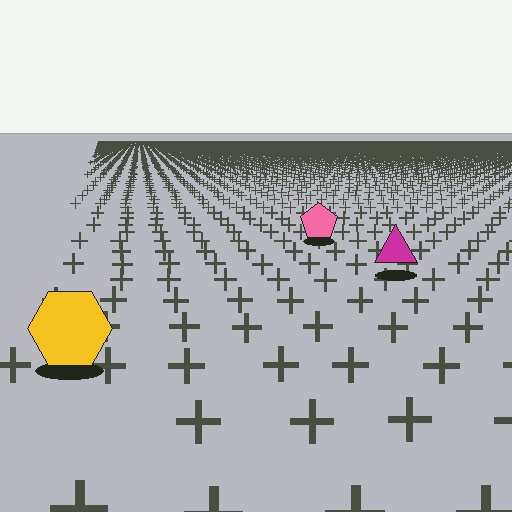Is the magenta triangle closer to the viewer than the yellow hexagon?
No. The yellow hexagon is closer — you can tell from the texture gradient: the ground texture is coarser near it.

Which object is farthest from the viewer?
The pink pentagon is farthest from the viewer. It appears smaller and the ground texture around it is denser.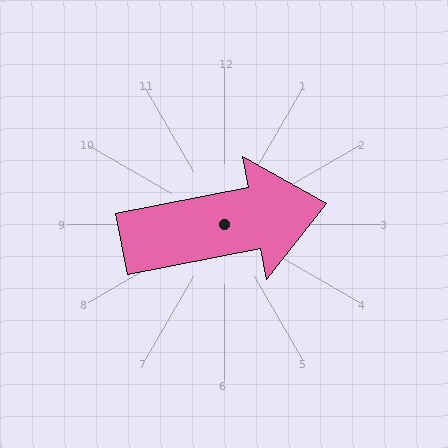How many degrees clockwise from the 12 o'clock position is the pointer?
Approximately 79 degrees.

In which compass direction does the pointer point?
East.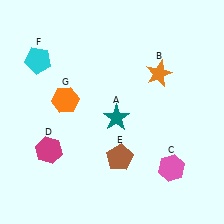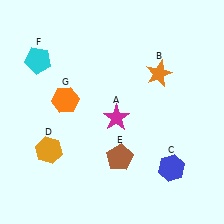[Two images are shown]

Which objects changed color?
A changed from teal to magenta. C changed from pink to blue. D changed from magenta to orange.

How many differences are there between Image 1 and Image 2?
There are 3 differences between the two images.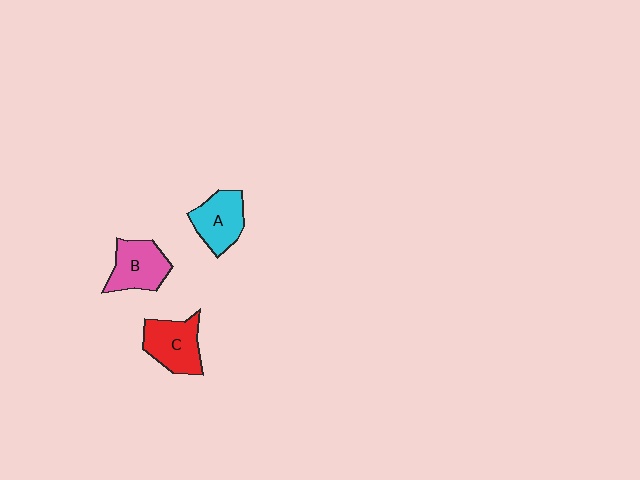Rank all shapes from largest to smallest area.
From largest to smallest: C (red), B (pink), A (cyan).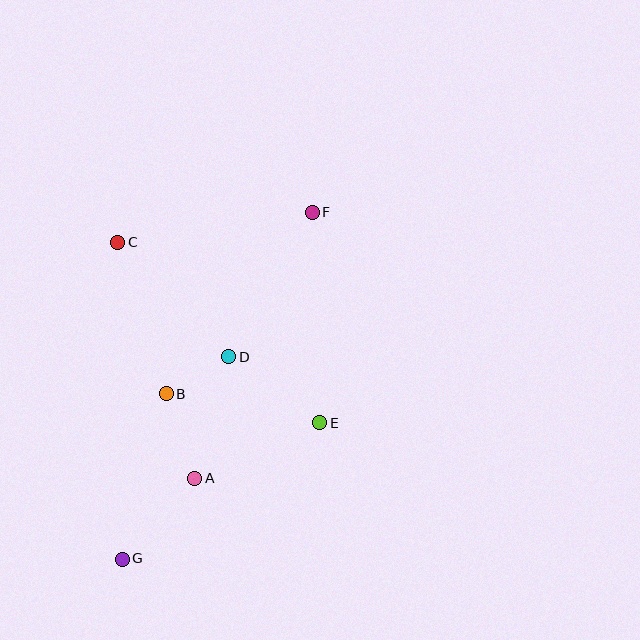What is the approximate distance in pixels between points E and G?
The distance between E and G is approximately 240 pixels.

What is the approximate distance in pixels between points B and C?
The distance between B and C is approximately 159 pixels.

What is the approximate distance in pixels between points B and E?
The distance between B and E is approximately 156 pixels.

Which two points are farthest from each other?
Points F and G are farthest from each other.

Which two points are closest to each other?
Points B and D are closest to each other.